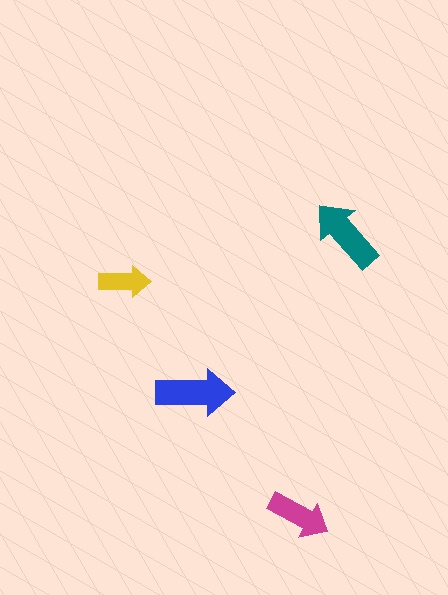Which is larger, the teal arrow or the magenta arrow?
The teal one.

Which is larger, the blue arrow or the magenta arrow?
The blue one.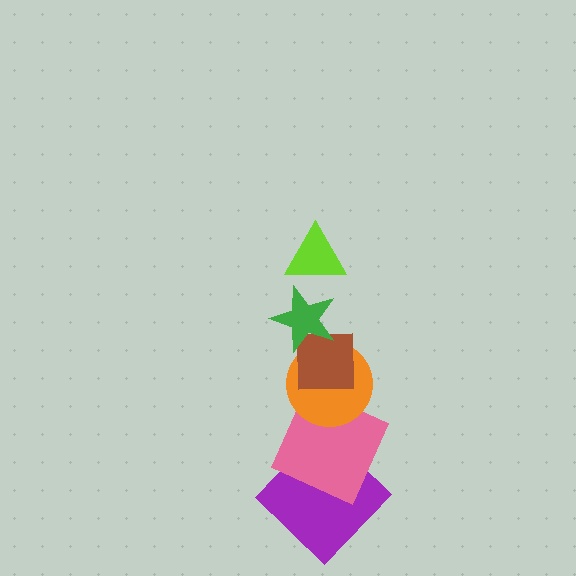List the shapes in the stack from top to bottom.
From top to bottom: the lime triangle, the green star, the brown square, the orange circle, the pink square, the purple diamond.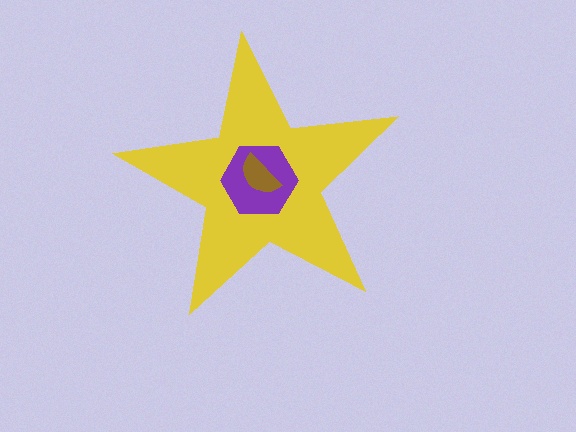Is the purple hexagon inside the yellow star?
Yes.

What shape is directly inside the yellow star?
The purple hexagon.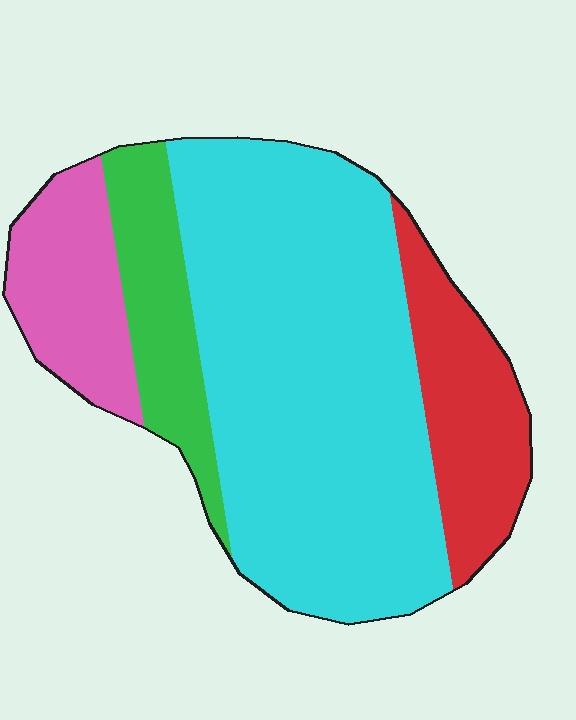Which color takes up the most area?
Cyan, at roughly 60%.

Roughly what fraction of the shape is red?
Red takes up about one sixth (1/6) of the shape.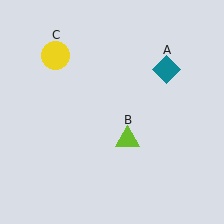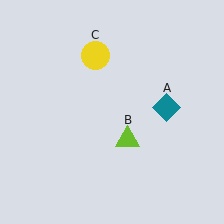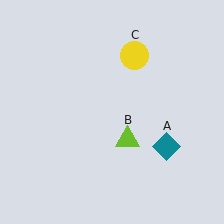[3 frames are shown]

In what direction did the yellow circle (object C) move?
The yellow circle (object C) moved right.